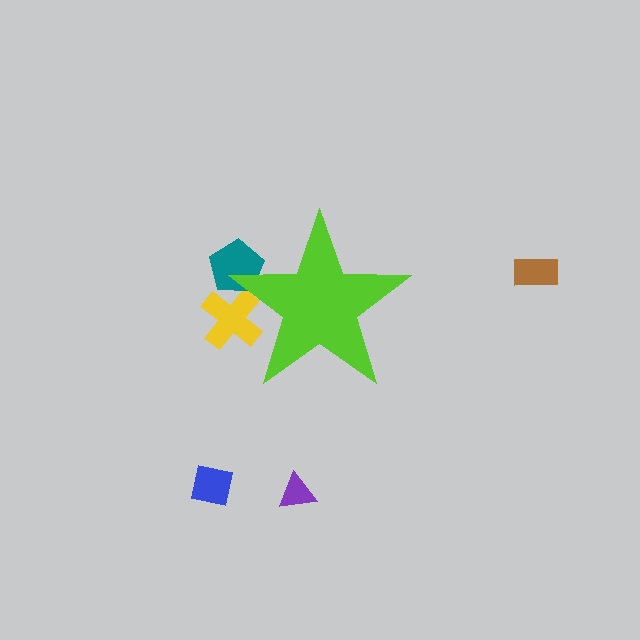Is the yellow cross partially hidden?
Yes, the yellow cross is partially hidden behind the lime star.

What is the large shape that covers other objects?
A lime star.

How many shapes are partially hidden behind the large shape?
2 shapes are partially hidden.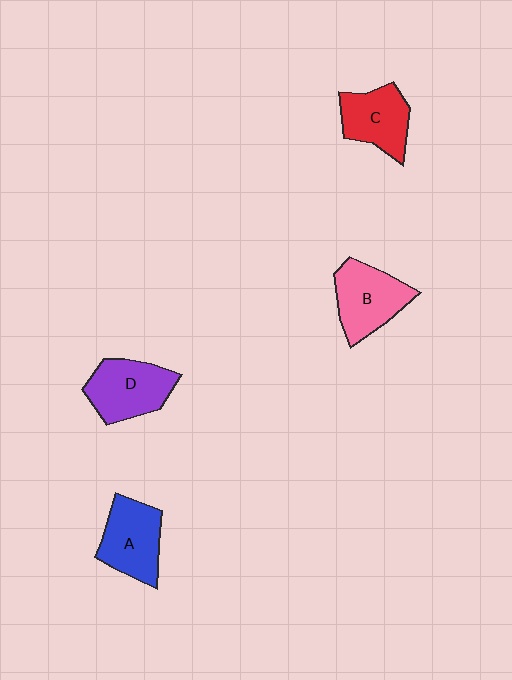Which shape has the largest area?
Shape B (pink).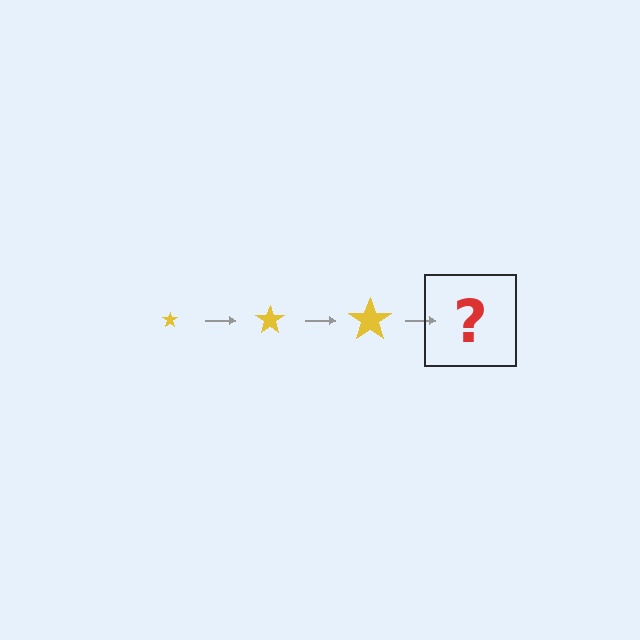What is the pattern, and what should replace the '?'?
The pattern is that the star gets progressively larger each step. The '?' should be a yellow star, larger than the previous one.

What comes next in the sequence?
The next element should be a yellow star, larger than the previous one.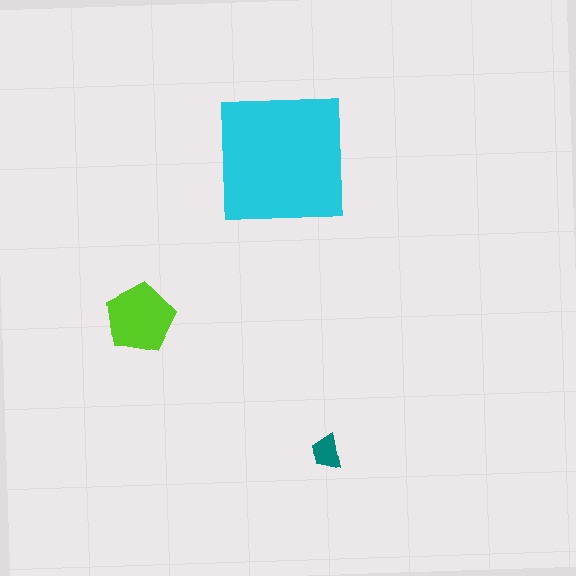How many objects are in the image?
There are 3 objects in the image.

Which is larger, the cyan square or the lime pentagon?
The cyan square.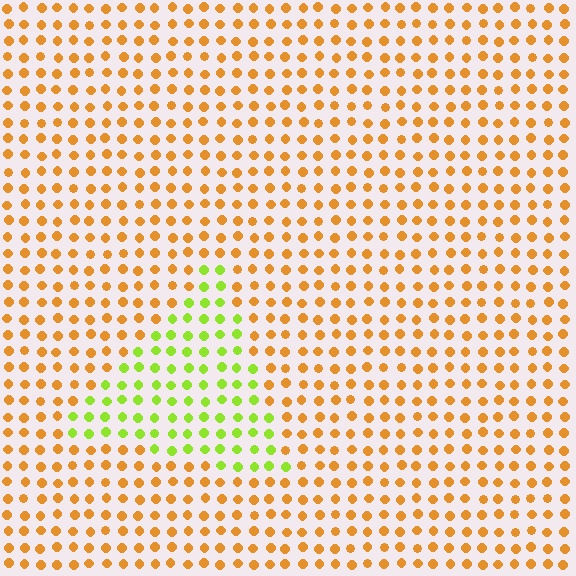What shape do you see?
I see a triangle.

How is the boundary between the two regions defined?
The boundary is defined purely by a slight shift in hue (about 55 degrees). Spacing, size, and orientation are identical on both sides.